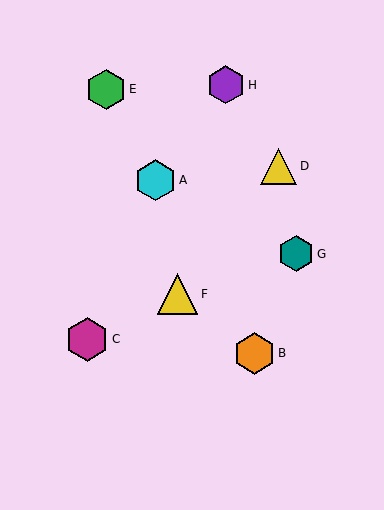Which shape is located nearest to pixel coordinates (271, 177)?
The yellow triangle (labeled D) at (279, 166) is nearest to that location.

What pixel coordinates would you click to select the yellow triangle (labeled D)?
Click at (279, 166) to select the yellow triangle D.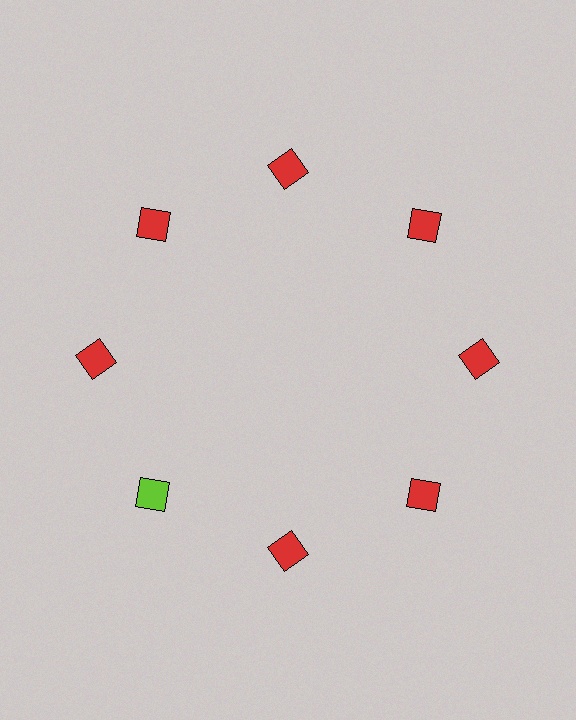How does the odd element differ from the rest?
It has a different color: lime instead of red.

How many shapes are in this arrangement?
There are 8 shapes arranged in a ring pattern.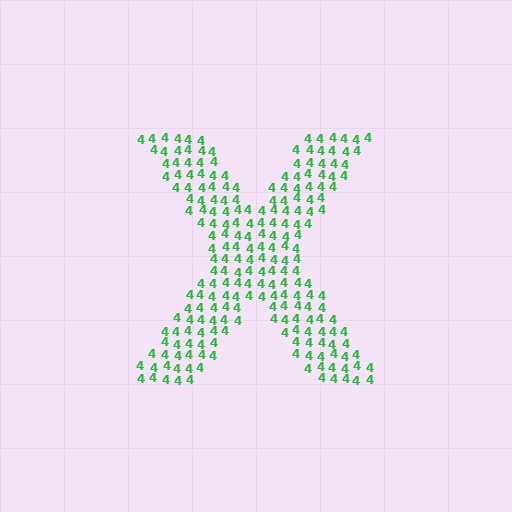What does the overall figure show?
The overall figure shows the letter X.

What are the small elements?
The small elements are digit 4's.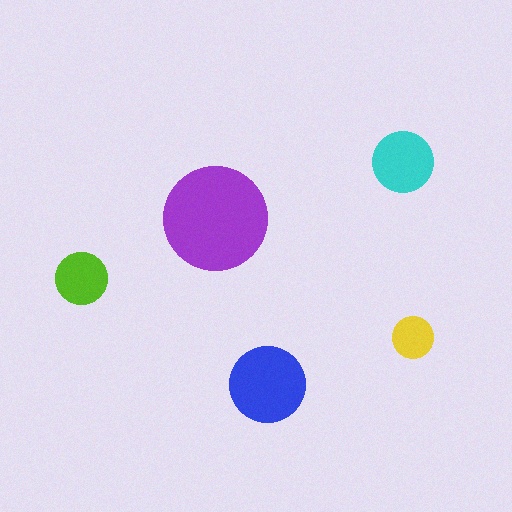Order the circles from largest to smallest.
the purple one, the blue one, the cyan one, the lime one, the yellow one.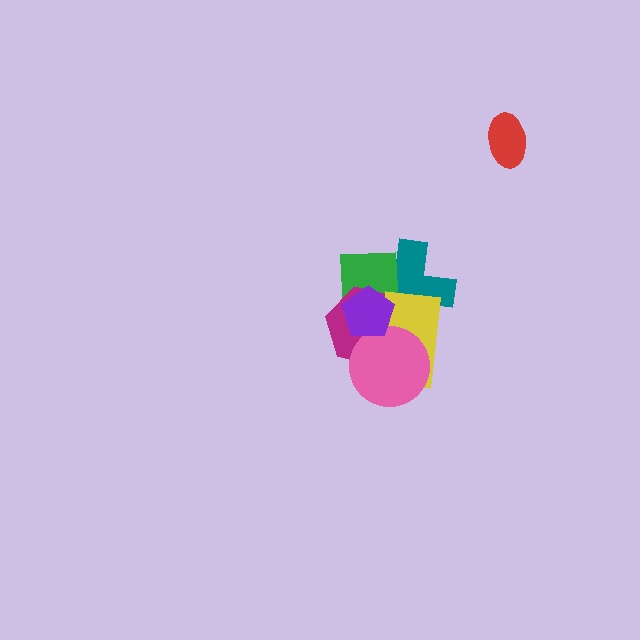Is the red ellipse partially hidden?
No, no other shape covers it.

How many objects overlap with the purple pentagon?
5 objects overlap with the purple pentagon.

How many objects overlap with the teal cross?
4 objects overlap with the teal cross.